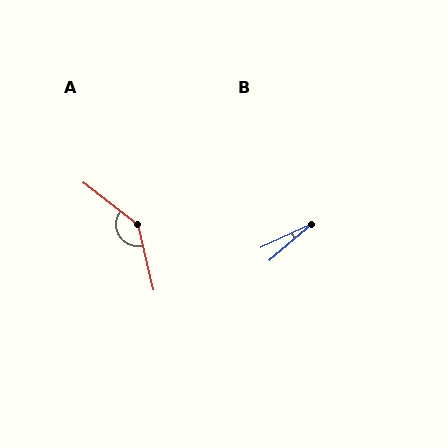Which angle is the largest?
A, at approximately 142 degrees.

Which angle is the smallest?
B, at approximately 16 degrees.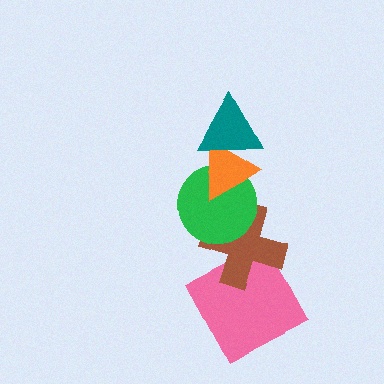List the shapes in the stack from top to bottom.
From top to bottom: the teal triangle, the orange triangle, the green circle, the brown cross, the pink square.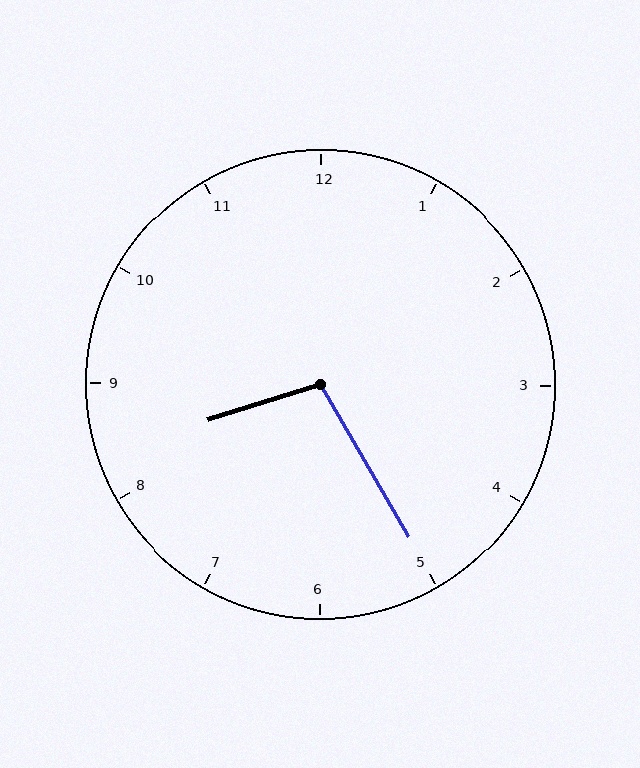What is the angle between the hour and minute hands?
Approximately 102 degrees.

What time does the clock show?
8:25.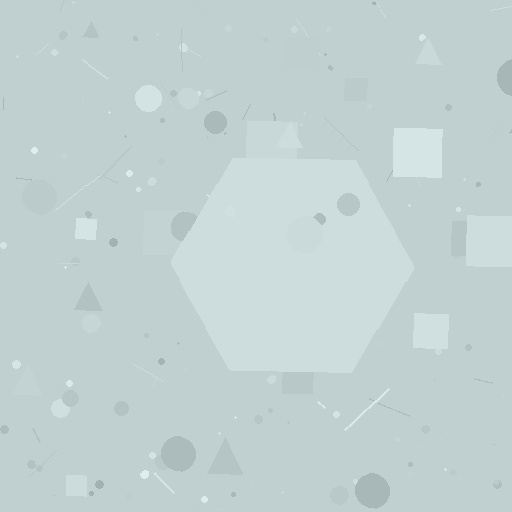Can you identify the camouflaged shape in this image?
The camouflaged shape is a hexagon.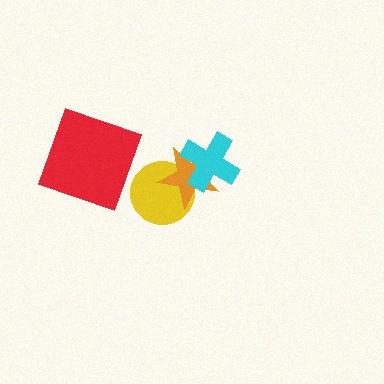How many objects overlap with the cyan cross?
1 object overlaps with the cyan cross.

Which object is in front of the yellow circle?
The orange star is in front of the yellow circle.